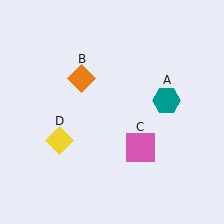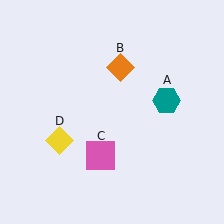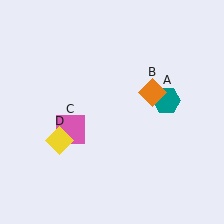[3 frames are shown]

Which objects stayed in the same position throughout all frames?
Teal hexagon (object A) and yellow diamond (object D) remained stationary.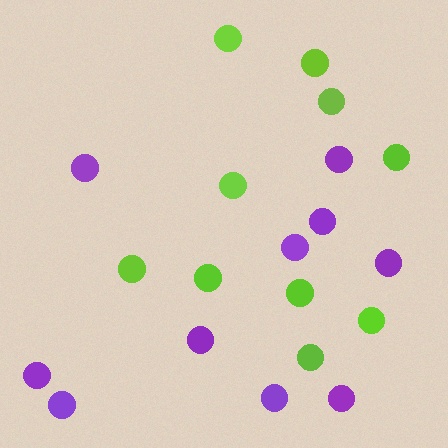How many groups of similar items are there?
There are 2 groups: one group of purple circles (10) and one group of lime circles (10).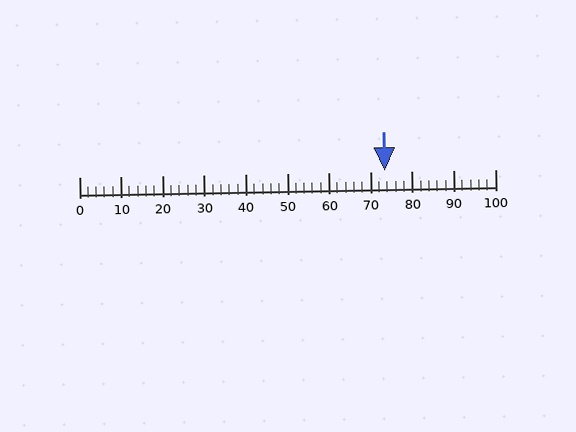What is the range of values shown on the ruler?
The ruler shows values from 0 to 100.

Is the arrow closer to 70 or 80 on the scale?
The arrow is closer to 70.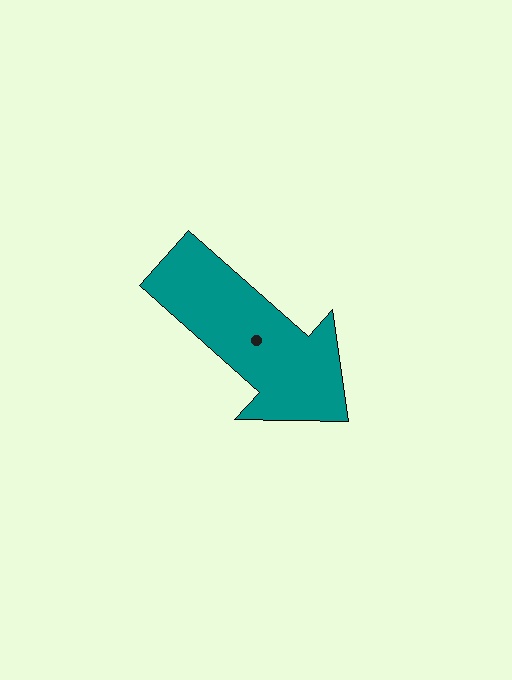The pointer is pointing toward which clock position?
Roughly 4 o'clock.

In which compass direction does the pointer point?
Southeast.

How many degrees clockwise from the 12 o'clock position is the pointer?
Approximately 132 degrees.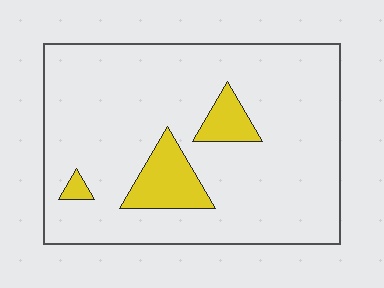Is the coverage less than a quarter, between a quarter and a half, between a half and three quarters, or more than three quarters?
Less than a quarter.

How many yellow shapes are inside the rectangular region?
3.